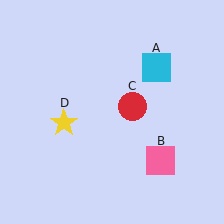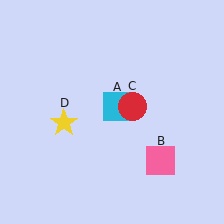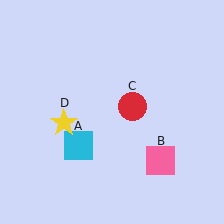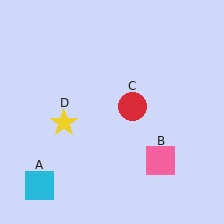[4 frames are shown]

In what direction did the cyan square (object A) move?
The cyan square (object A) moved down and to the left.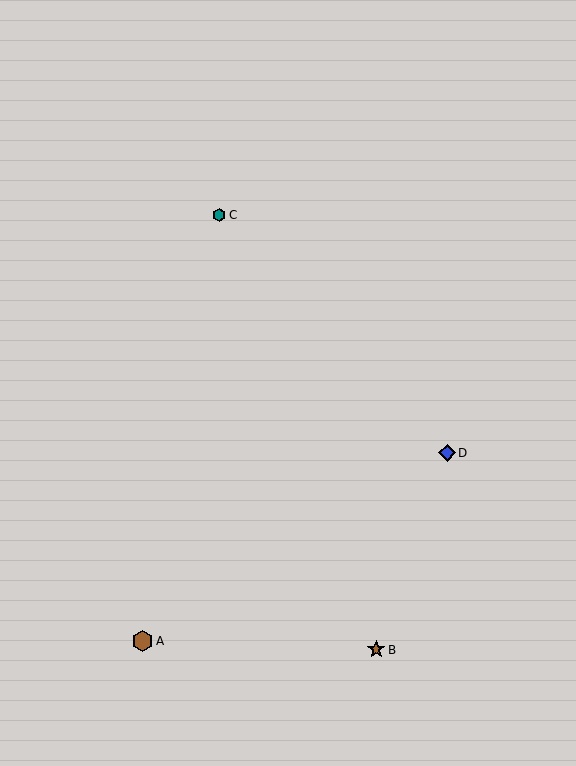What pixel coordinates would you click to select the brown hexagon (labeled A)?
Click at (142, 641) to select the brown hexagon A.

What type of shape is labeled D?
Shape D is a blue diamond.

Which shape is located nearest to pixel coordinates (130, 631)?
The brown hexagon (labeled A) at (142, 641) is nearest to that location.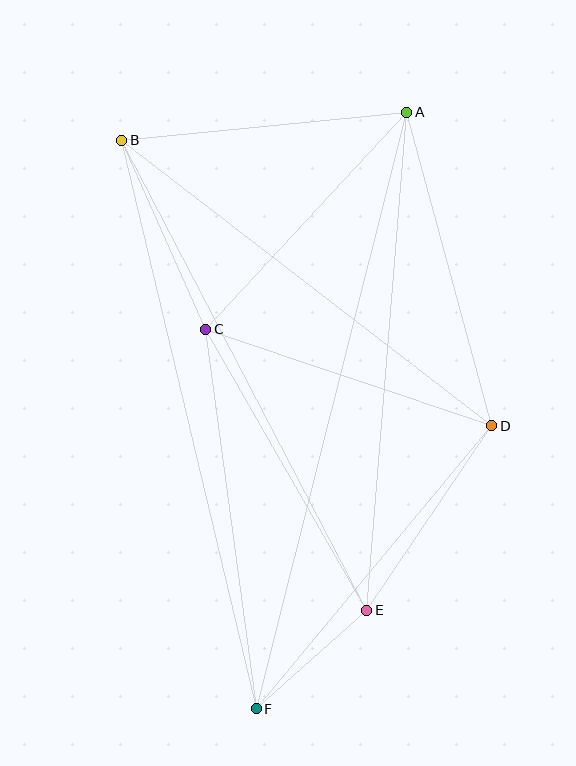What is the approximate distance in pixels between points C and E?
The distance between C and E is approximately 324 pixels.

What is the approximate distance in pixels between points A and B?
The distance between A and B is approximately 286 pixels.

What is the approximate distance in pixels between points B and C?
The distance between B and C is approximately 207 pixels.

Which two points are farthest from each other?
Points A and F are farthest from each other.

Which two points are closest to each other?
Points E and F are closest to each other.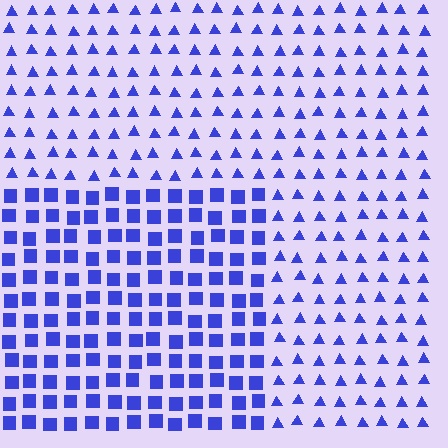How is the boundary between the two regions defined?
The boundary is defined by a change in element shape: squares inside vs. triangles outside. All elements share the same color and spacing.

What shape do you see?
I see a rectangle.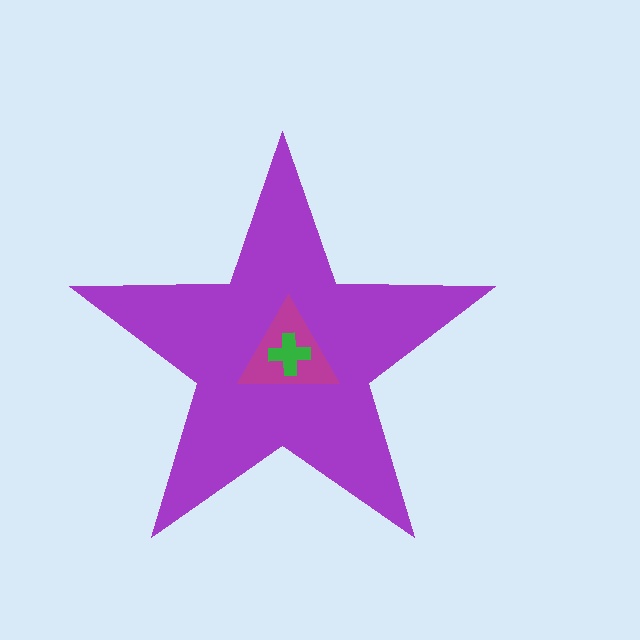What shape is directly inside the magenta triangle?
The green cross.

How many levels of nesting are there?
3.